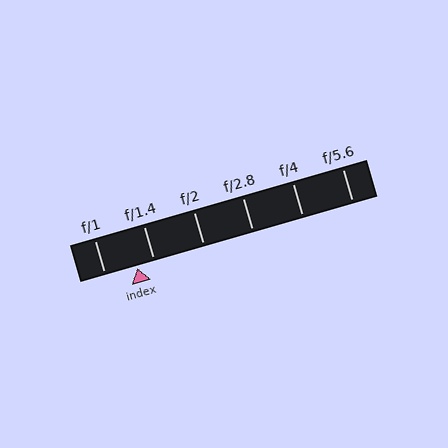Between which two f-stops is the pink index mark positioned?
The index mark is between f/1 and f/1.4.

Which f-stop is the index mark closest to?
The index mark is closest to f/1.4.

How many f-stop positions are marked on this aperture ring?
There are 6 f-stop positions marked.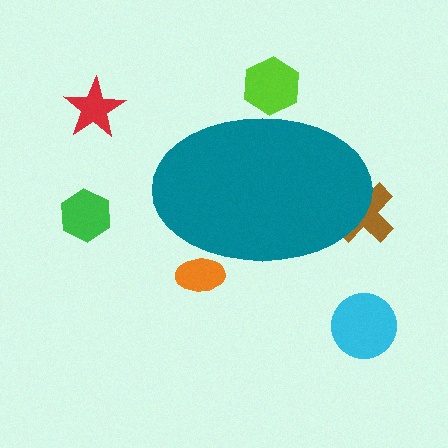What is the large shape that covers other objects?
A teal ellipse.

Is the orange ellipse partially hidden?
Yes, the orange ellipse is partially hidden behind the teal ellipse.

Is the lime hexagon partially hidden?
Yes, the lime hexagon is partially hidden behind the teal ellipse.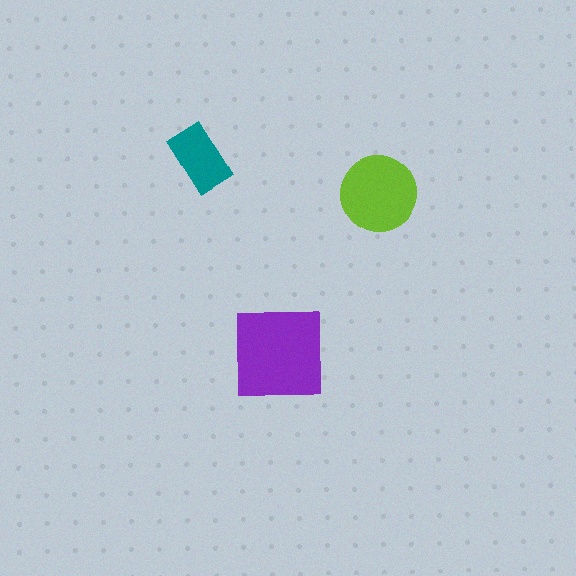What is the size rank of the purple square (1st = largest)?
1st.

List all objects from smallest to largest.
The teal rectangle, the lime circle, the purple square.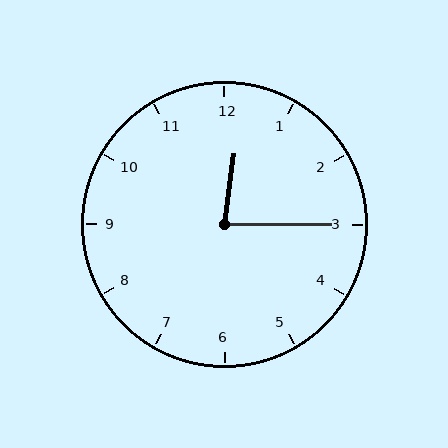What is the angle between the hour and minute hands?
Approximately 82 degrees.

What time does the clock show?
12:15.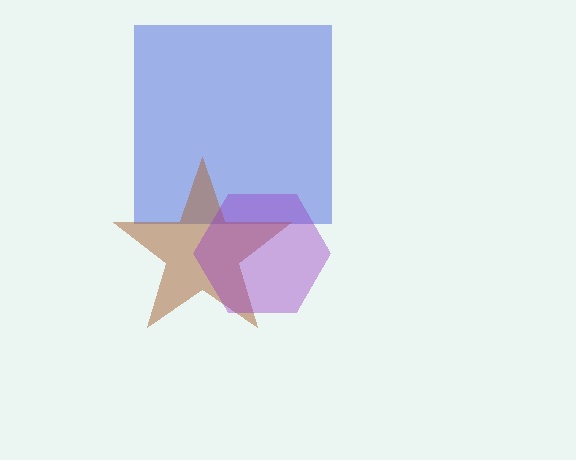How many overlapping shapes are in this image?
There are 3 overlapping shapes in the image.